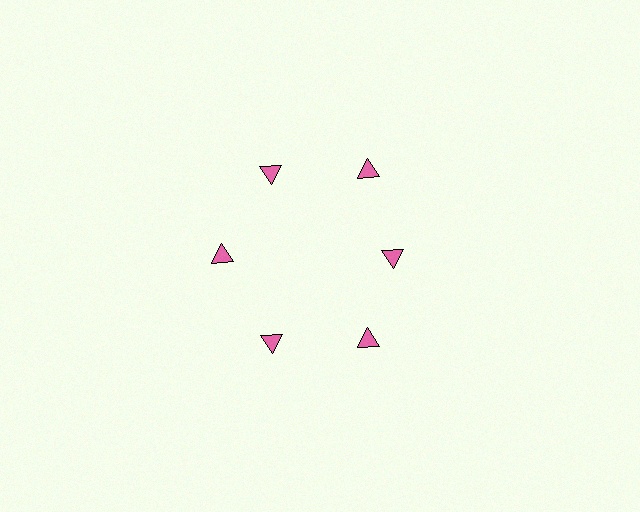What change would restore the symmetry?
The symmetry would be restored by moving it outward, back onto the ring so that all 6 triangles sit at equal angles and equal distance from the center.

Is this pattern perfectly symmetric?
No. The 6 pink triangles are arranged in a ring, but one element near the 3 o'clock position is pulled inward toward the center, breaking the 6-fold rotational symmetry.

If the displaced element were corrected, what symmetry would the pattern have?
It would have 6-fold rotational symmetry — the pattern would map onto itself every 60 degrees.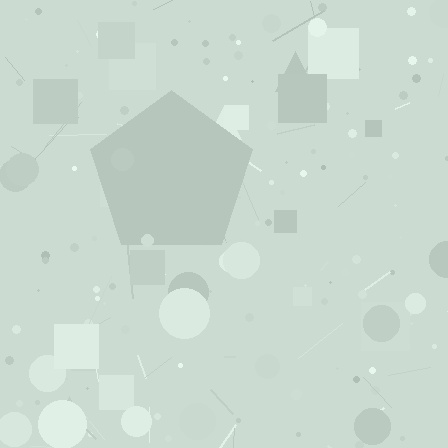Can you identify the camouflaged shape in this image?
The camouflaged shape is a pentagon.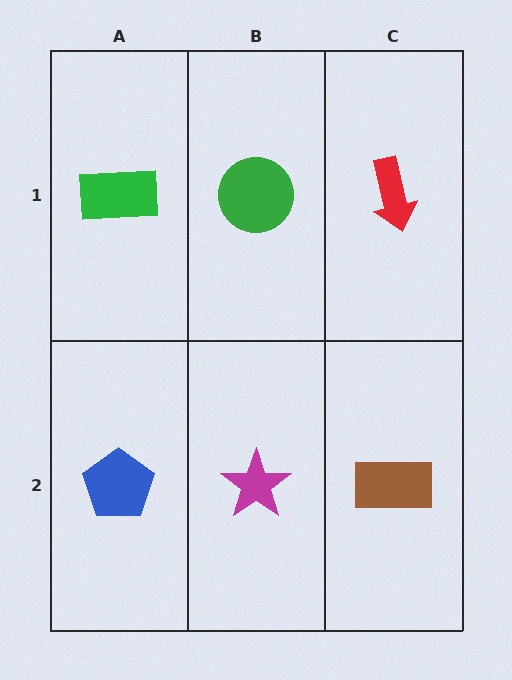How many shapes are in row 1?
3 shapes.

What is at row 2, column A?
A blue pentagon.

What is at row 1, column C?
A red arrow.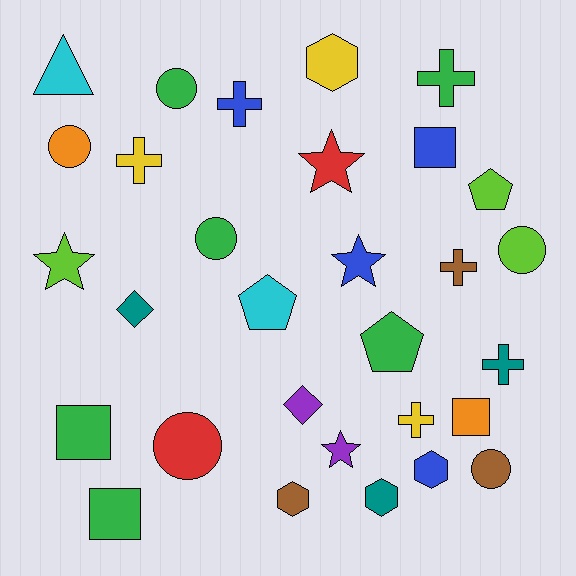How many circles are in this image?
There are 6 circles.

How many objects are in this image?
There are 30 objects.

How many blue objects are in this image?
There are 4 blue objects.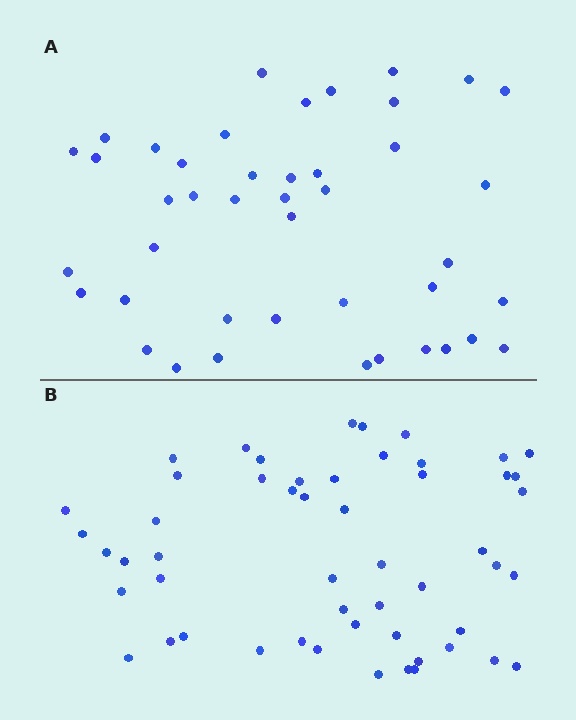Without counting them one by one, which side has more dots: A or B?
Region B (the bottom region) has more dots.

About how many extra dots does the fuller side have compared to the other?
Region B has roughly 10 or so more dots than region A.